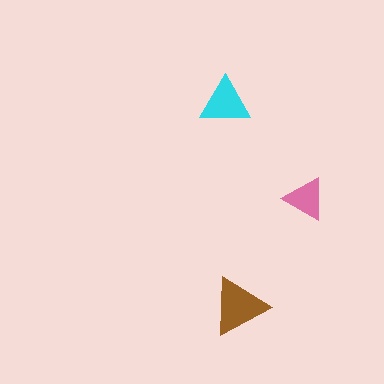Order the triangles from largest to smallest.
the brown one, the cyan one, the pink one.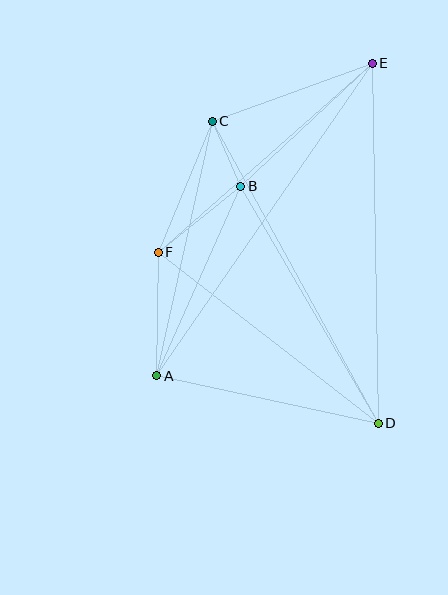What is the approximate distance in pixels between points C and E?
The distance between C and E is approximately 170 pixels.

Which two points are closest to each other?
Points B and C are closest to each other.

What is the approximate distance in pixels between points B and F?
The distance between B and F is approximately 105 pixels.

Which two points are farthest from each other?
Points A and E are farthest from each other.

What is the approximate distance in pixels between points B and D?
The distance between B and D is approximately 274 pixels.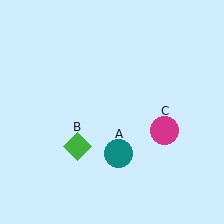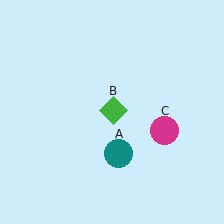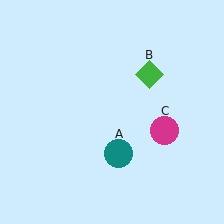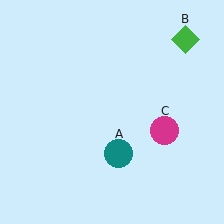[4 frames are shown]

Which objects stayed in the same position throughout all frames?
Teal circle (object A) and magenta circle (object C) remained stationary.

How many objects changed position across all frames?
1 object changed position: green diamond (object B).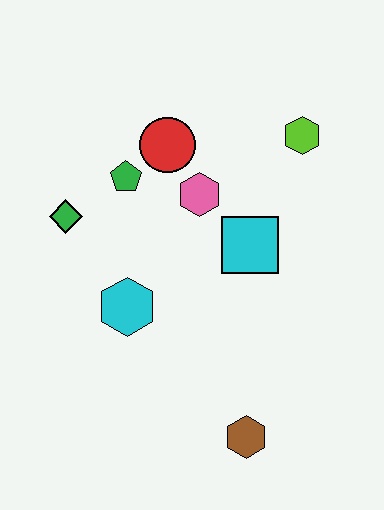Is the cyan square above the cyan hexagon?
Yes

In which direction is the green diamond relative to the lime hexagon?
The green diamond is to the left of the lime hexagon.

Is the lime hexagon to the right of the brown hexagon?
Yes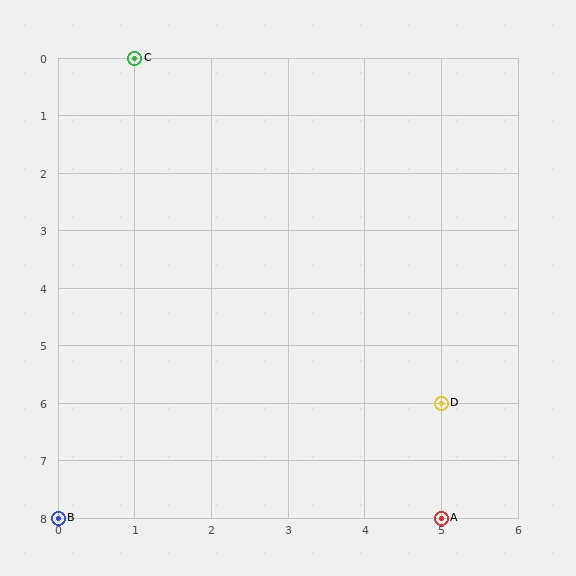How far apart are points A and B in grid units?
Points A and B are 5 columns apart.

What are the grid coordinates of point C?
Point C is at grid coordinates (1, 0).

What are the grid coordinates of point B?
Point B is at grid coordinates (0, 8).